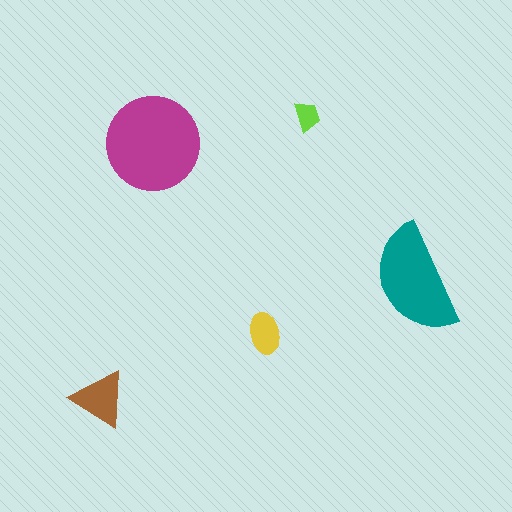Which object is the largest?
The magenta circle.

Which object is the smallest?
The lime trapezoid.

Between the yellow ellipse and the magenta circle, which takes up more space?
The magenta circle.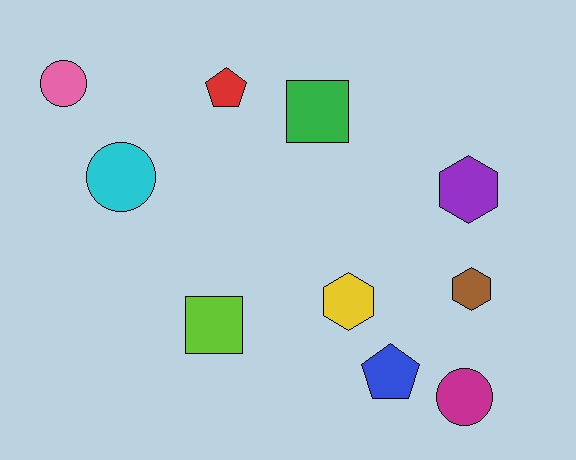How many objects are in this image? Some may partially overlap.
There are 10 objects.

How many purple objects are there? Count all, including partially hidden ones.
There is 1 purple object.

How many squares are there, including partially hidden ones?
There are 2 squares.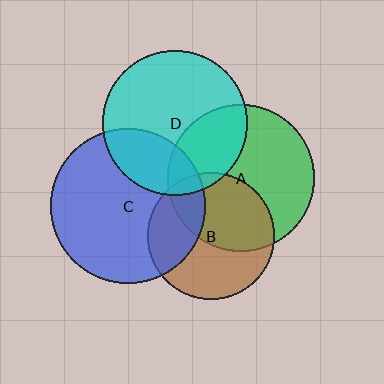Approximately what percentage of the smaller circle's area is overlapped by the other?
Approximately 5%.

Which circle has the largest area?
Circle C (blue).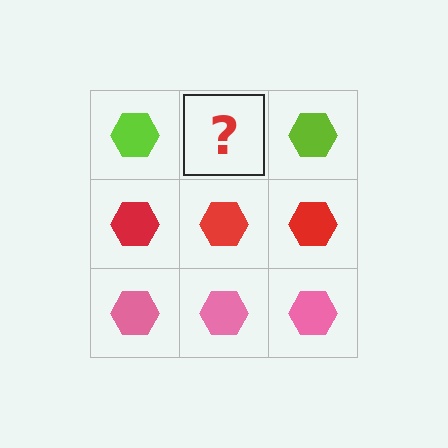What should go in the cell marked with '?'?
The missing cell should contain a lime hexagon.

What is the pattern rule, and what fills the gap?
The rule is that each row has a consistent color. The gap should be filled with a lime hexagon.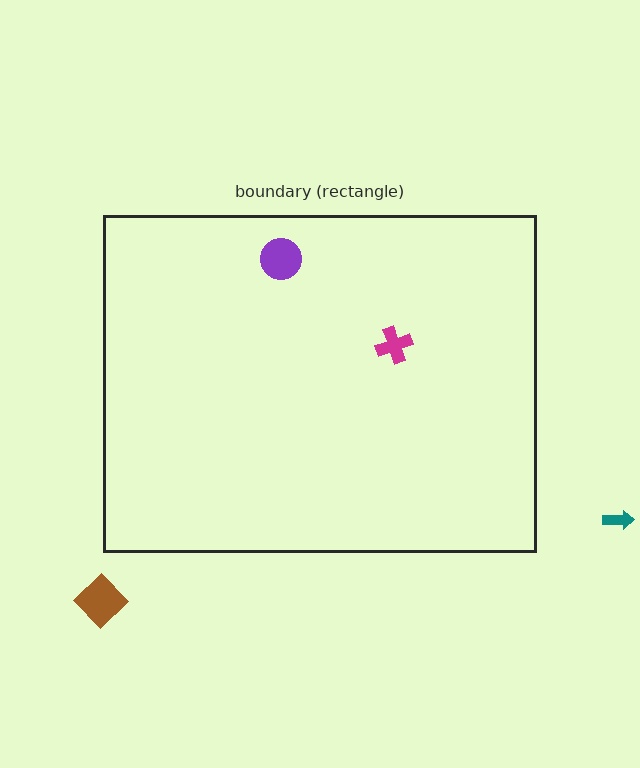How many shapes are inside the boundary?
2 inside, 2 outside.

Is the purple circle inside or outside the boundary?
Inside.